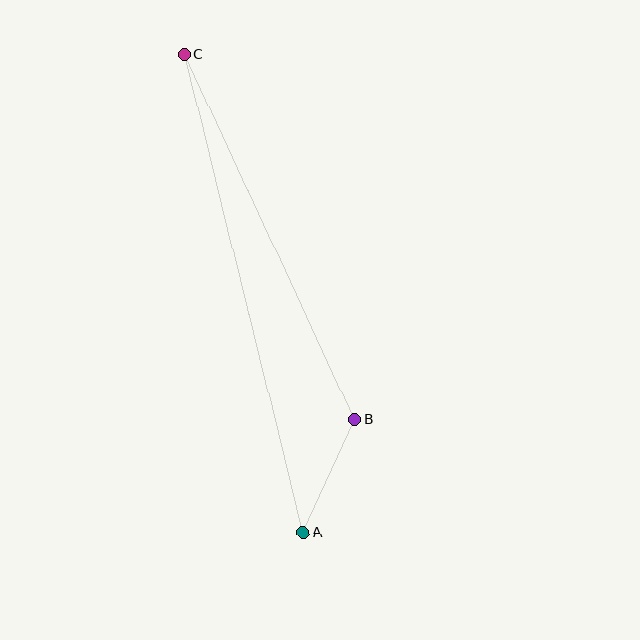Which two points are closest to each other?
Points A and B are closest to each other.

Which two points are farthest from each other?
Points A and C are farthest from each other.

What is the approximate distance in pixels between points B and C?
The distance between B and C is approximately 403 pixels.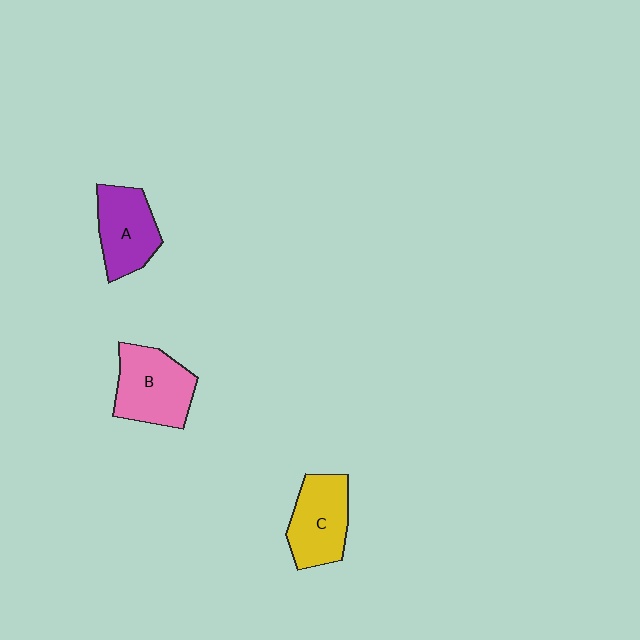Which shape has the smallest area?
Shape A (purple).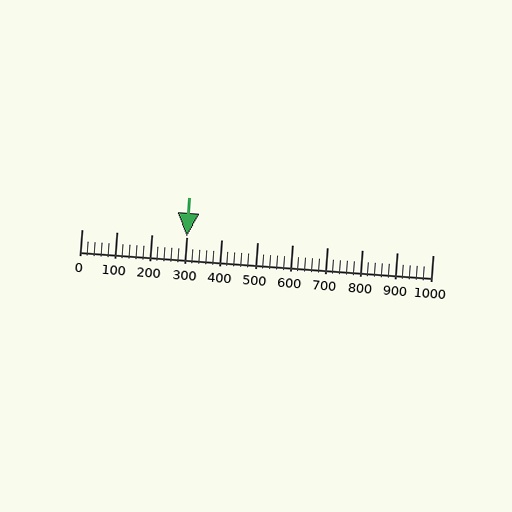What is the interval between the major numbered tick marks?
The major tick marks are spaced 100 units apart.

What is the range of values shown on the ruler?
The ruler shows values from 0 to 1000.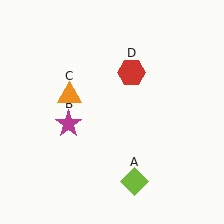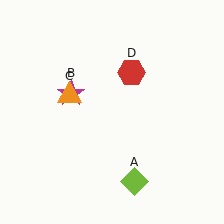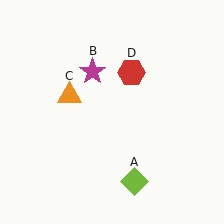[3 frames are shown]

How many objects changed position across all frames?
1 object changed position: magenta star (object B).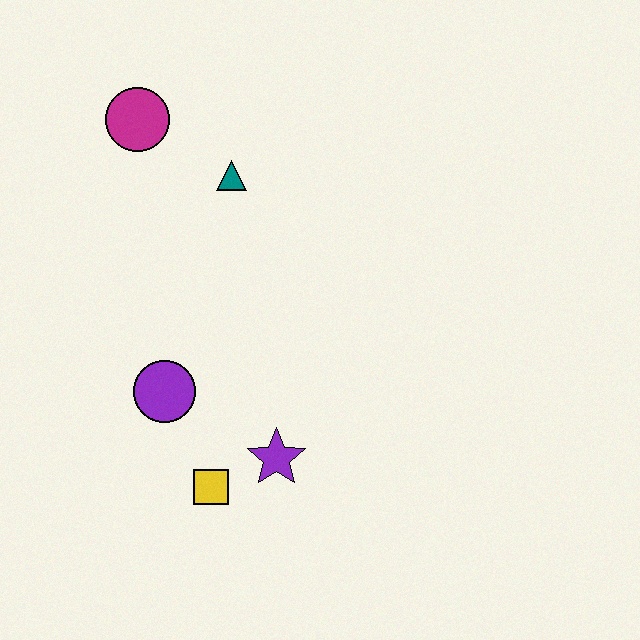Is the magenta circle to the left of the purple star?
Yes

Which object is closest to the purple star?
The yellow square is closest to the purple star.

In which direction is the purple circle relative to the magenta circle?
The purple circle is below the magenta circle.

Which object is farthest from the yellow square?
The magenta circle is farthest from the yellow square.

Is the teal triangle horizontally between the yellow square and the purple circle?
No